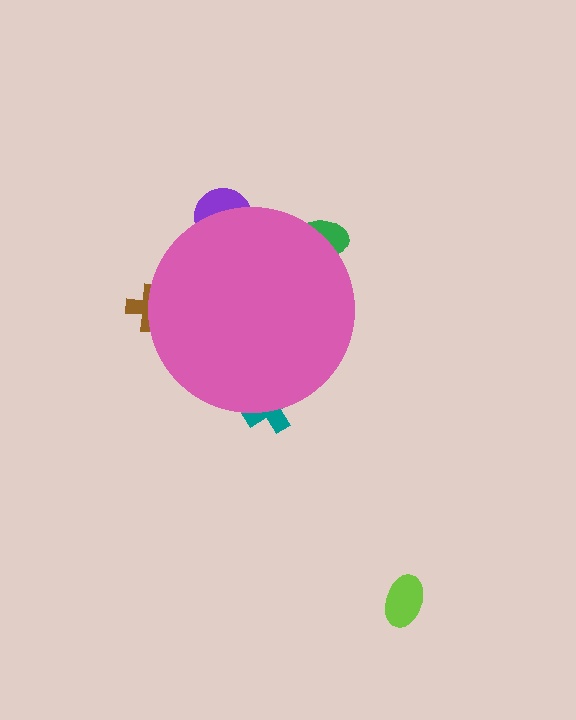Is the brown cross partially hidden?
Yes, the brown cross is partially hidden behind the pink circle.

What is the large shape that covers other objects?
A pink circle.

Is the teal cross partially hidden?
Yes, the teal cross is partially hidden behind the pink circle.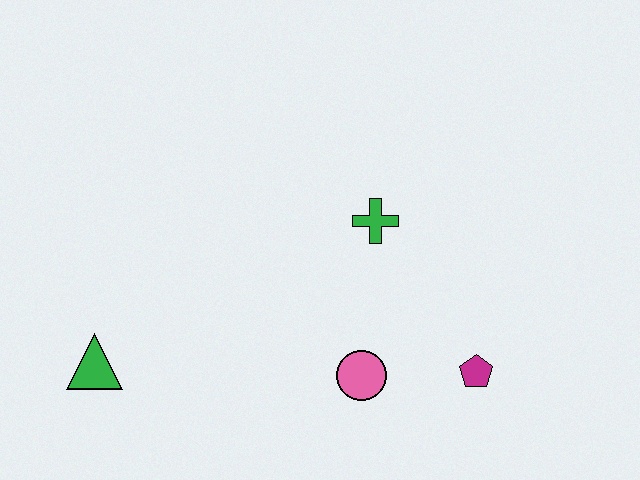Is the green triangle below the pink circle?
No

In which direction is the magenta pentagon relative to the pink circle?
The magenta pentagon is to the right of the pink circle.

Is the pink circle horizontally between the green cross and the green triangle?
Yes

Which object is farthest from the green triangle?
The magenta pentagon is farthest from the green triangle.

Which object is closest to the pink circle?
The magenta pentagon is closest to the pink circle.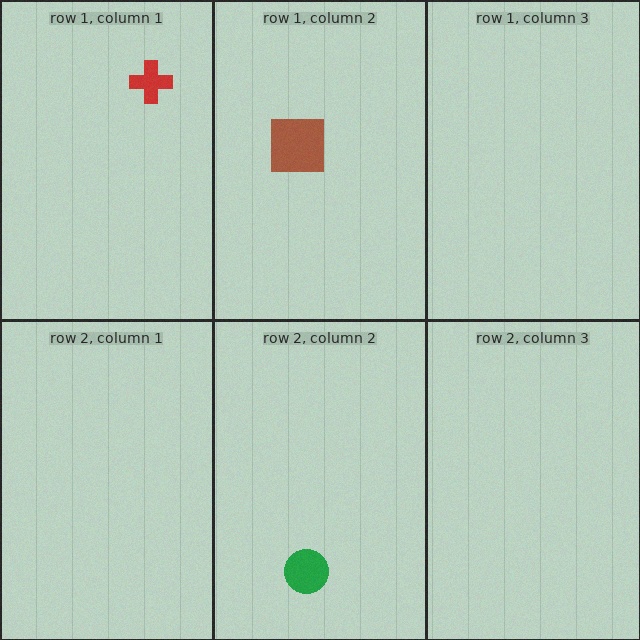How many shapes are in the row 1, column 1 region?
1.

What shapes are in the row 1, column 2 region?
The brown square.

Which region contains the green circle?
The row 2, column 2 region.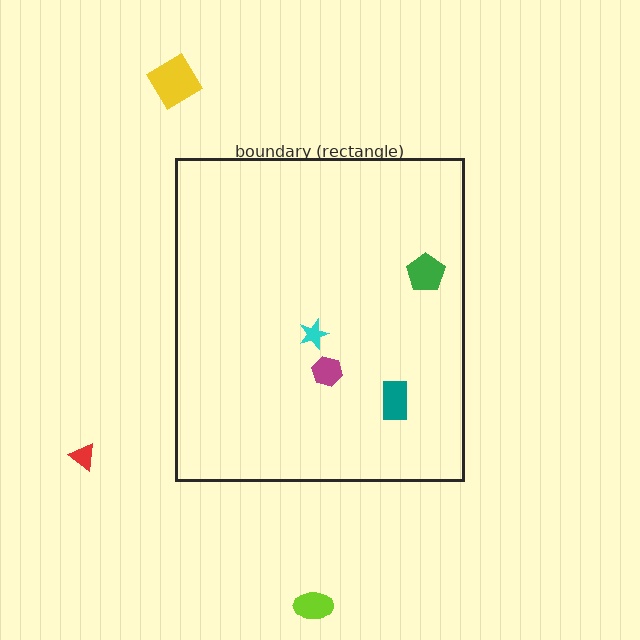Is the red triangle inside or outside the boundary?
Outside.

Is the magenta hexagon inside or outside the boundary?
Inside.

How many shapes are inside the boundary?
4 inside, 3 outside.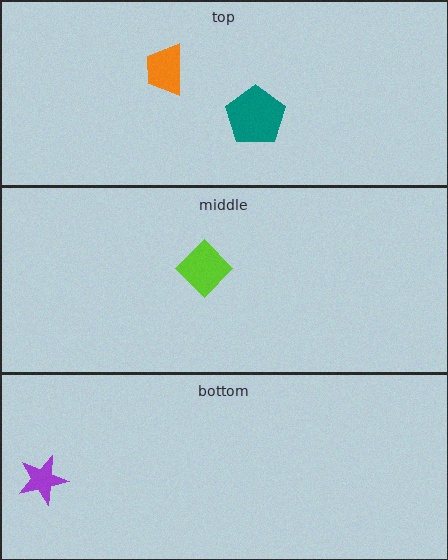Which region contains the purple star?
The bottom region.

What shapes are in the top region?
The orange trapezoid, the teal pentagon.